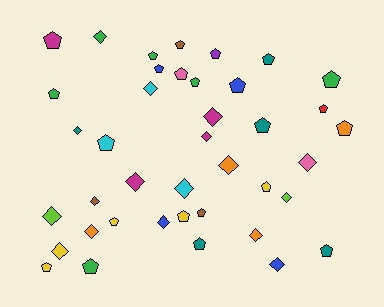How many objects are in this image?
There are 40 objects.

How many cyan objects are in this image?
There are 3 cyan objects.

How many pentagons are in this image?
There are 23 pentagons.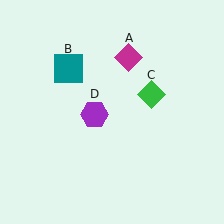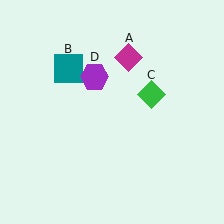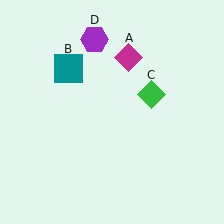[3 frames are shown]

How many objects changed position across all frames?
1 object changed position: purple hexagon (object D).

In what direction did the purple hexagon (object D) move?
The purple hexagon (object D) moved up.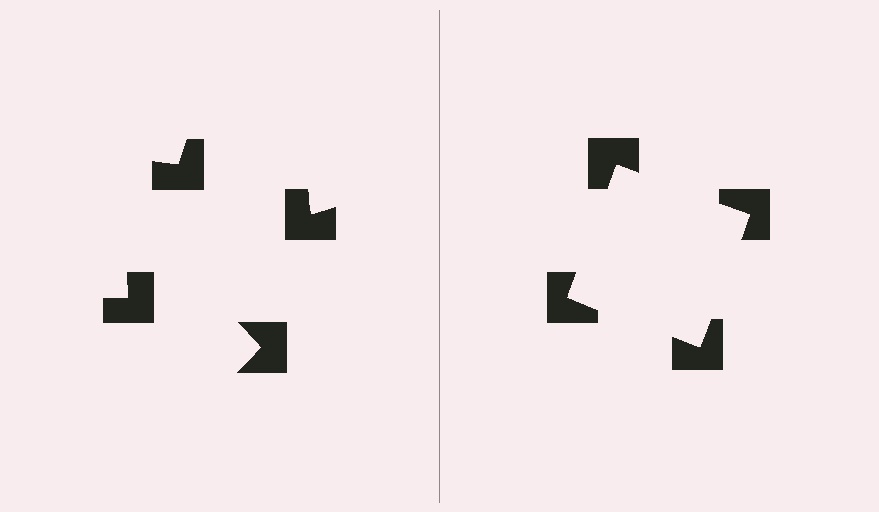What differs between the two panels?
The notched squares are positioned identically on both sides; only the wedge orientations differ. On the right they align to a square; on the left they are misaligned.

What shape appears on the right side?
An illusory square.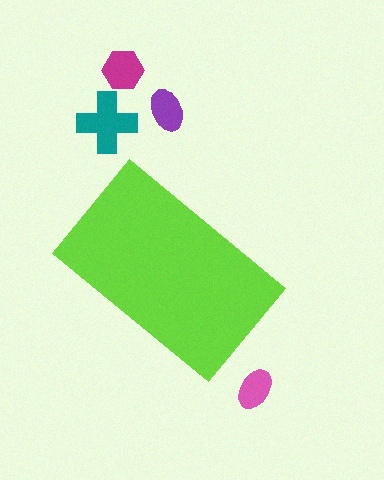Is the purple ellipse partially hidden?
No, the purple ellipse is fully visible.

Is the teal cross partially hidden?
No, the teal cross is fully visible.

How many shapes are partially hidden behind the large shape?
0 shapes are partially hidden.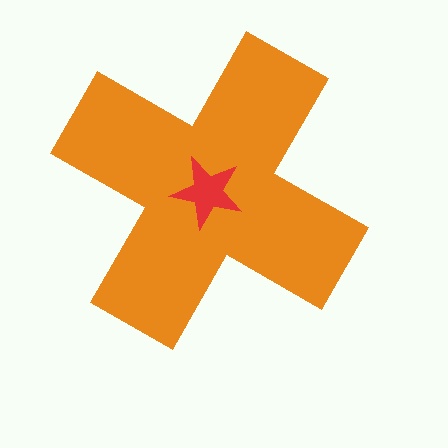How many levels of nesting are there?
2.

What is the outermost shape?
The orange cross.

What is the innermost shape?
The red star.